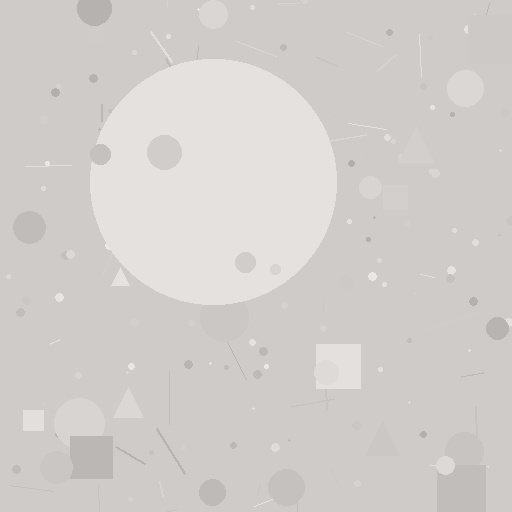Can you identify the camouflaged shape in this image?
The camouflaged shape is a circle.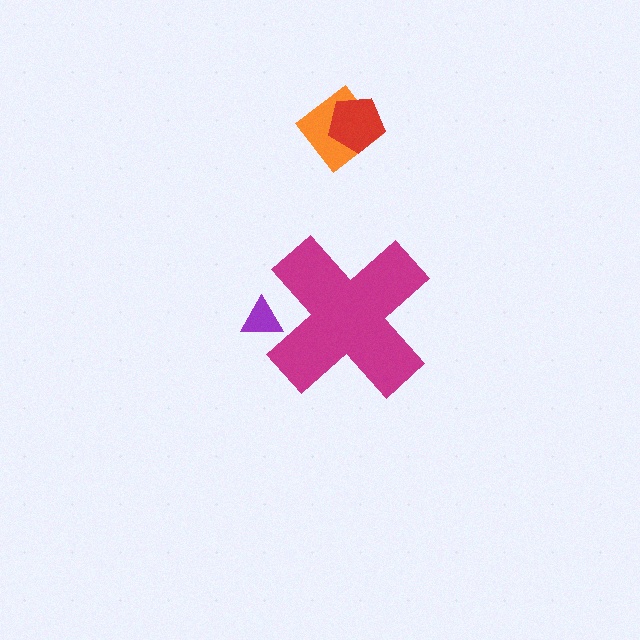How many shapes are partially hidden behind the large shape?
1 shape is partially hidden.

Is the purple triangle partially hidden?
Yes, the purple triangle is partially hidden behind the magenta cross.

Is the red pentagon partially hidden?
No, the red pentagon is fully visible.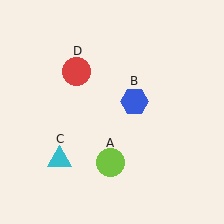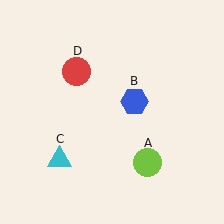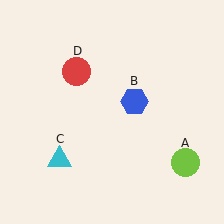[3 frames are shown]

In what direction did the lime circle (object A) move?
The lime circle (object A) moved right.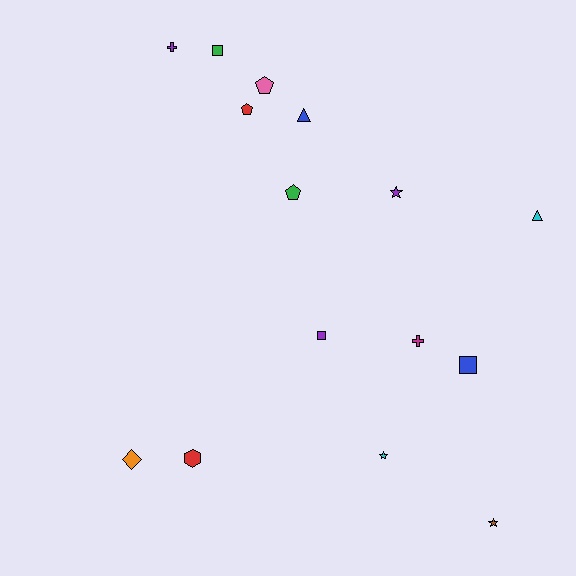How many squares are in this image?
There are 3 squares.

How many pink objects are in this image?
There is 1 pink object.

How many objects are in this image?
There are 15 objects.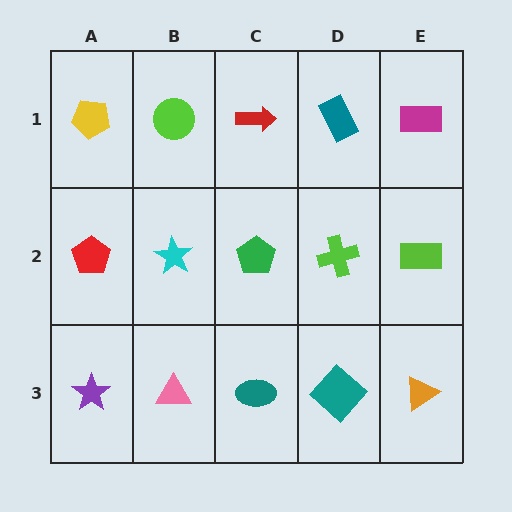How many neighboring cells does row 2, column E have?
3.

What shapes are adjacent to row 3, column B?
A cyan star (row 2, column B), a purple star (row 3, column A), a teal ellipse (row 3, column C).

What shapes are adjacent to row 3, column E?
A lime rectangle (row 2, column E), a teal diamond (row 3, column D).